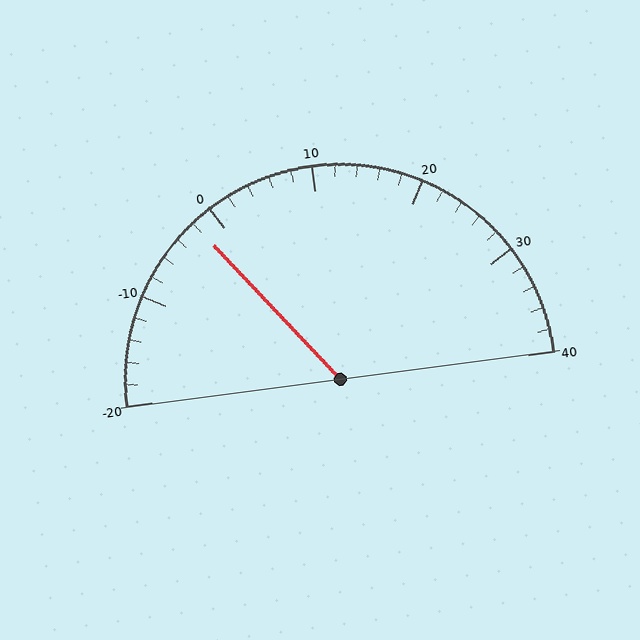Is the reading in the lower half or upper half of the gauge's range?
The reading is in the lower half of the range (-20 to 40).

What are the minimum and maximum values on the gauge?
The gauge ranges from -20 to 40.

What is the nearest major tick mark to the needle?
The nearest major tick mark is 0.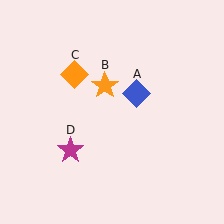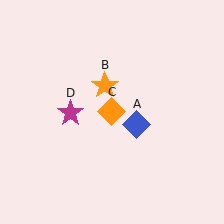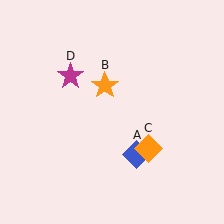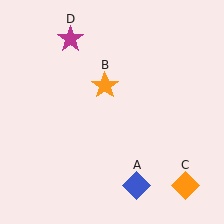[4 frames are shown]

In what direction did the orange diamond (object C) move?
The orange diamond (object C) moved down and to the right.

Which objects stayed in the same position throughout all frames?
Orange star (object B) remained stationary.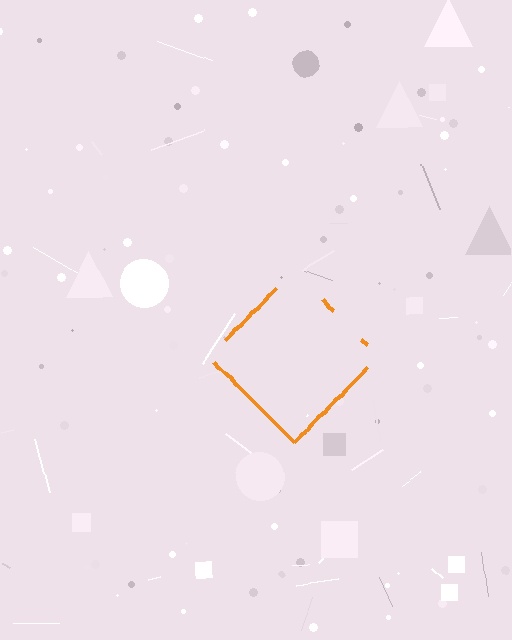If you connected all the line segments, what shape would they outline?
They would outline a diamond.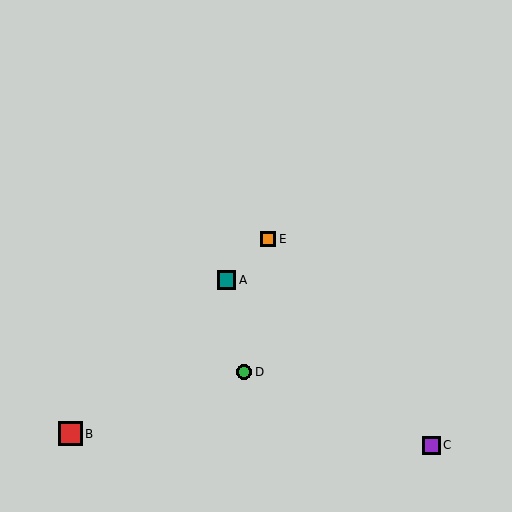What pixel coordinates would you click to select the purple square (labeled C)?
Click at (431, 445) to select the purple square C.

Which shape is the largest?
The red square (labeled B) is the largest.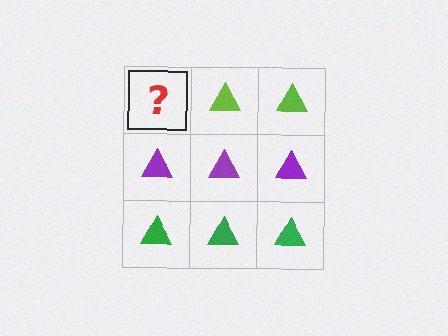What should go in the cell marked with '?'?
The missing cell should contain a lime triangle.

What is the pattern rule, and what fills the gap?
The rule is that each row has a consistent color. The gap should be filled with a lime triangle.